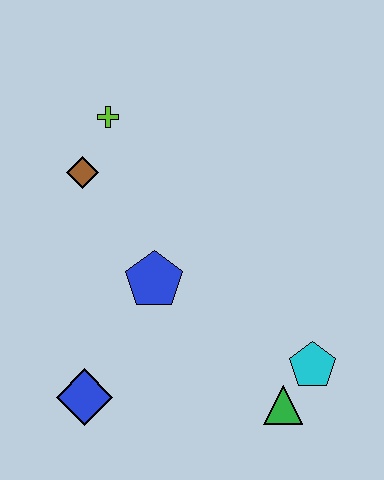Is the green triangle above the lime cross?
No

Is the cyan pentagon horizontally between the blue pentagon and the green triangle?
No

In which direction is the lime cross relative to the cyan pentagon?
The lime cross is above the cyan pentagon.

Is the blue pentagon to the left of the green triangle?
Yes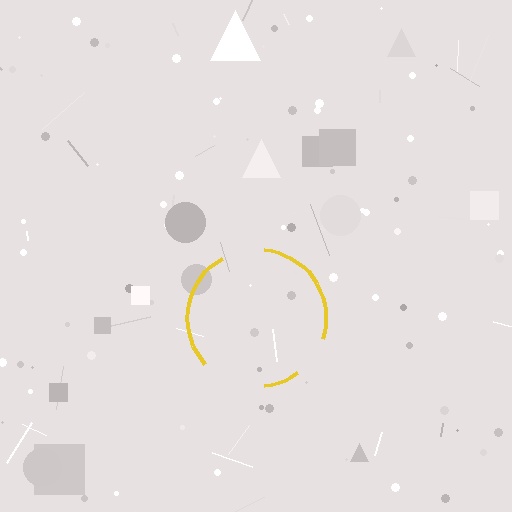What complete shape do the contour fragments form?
The contour fragments form a circle.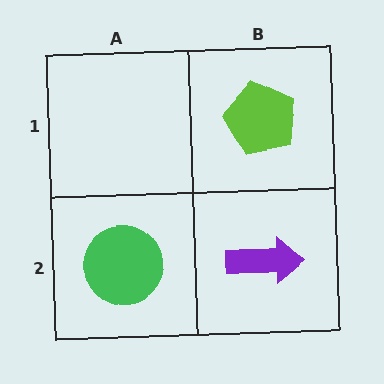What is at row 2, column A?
A green circle.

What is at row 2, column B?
A purple arrow.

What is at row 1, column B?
A lime pentagon.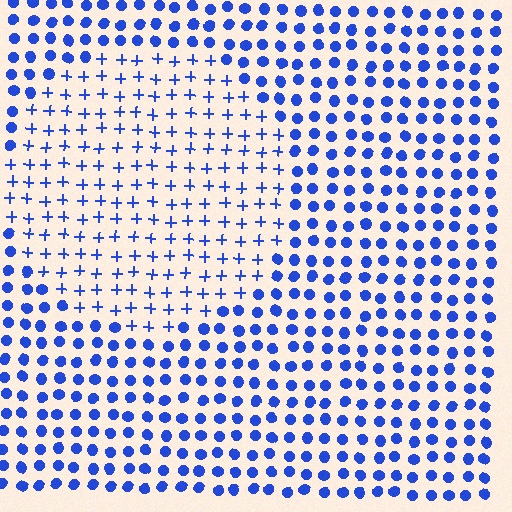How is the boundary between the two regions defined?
The boundary is defined by a change in element shape: plus signs inside vs. circles outside. All elements share the same color and spacing.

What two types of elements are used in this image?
The image uses plus signs inside the circle region and circles outside it.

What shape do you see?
I see a circle.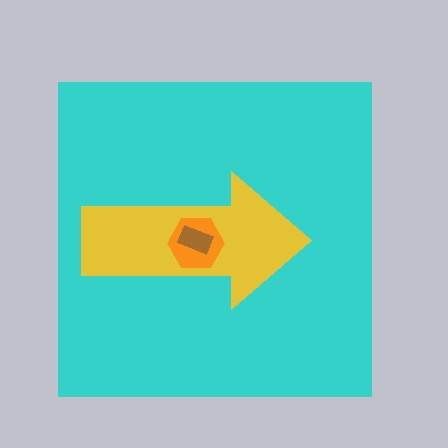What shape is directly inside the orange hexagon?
The brown rectangle.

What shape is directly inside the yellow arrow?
The orange hexagon.